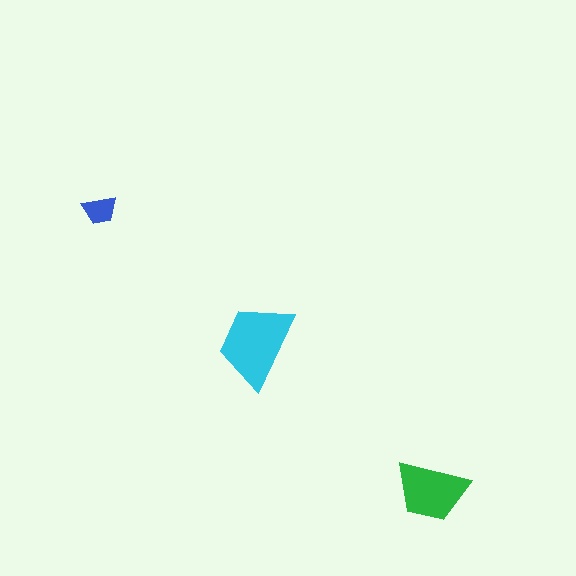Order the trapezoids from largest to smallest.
the cyan one, the green one, the blue one.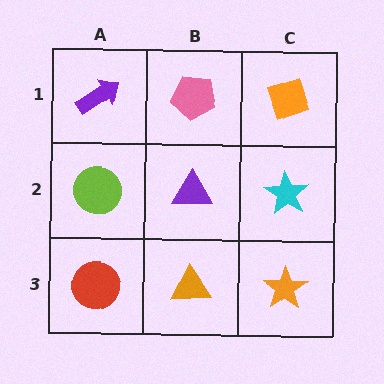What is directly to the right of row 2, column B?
A cyan star.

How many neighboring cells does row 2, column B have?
4.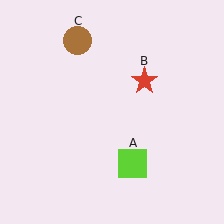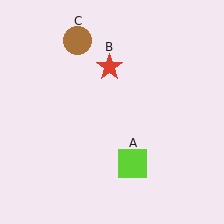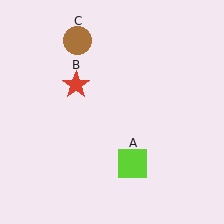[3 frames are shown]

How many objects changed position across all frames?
1 object changed position: red star (object B).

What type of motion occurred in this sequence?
The red star (object B) rotated counterclockwise around the center of the scene.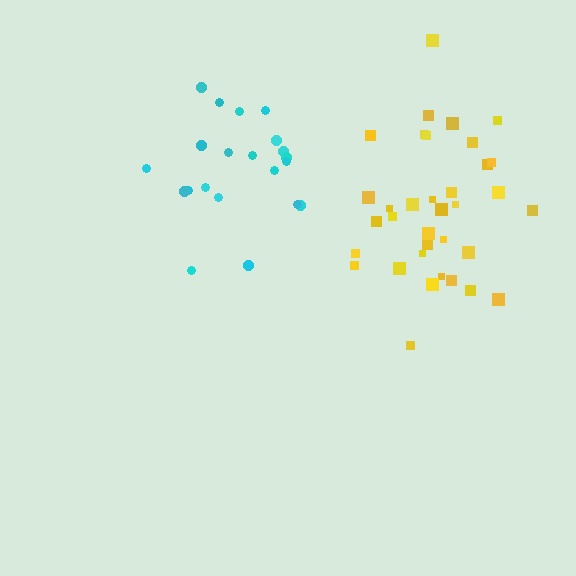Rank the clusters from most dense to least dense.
cyan, yellow.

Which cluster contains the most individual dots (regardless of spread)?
Yellow (35).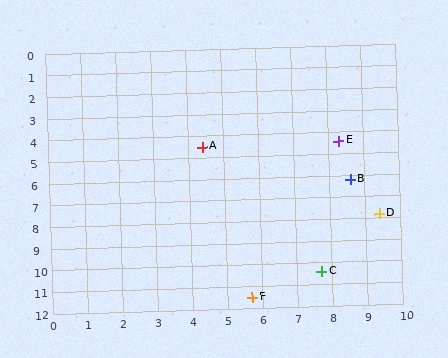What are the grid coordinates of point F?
Point F is at approximately (5.7, 11.5).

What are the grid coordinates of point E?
Point E is at approximately (8.3, 4.4).